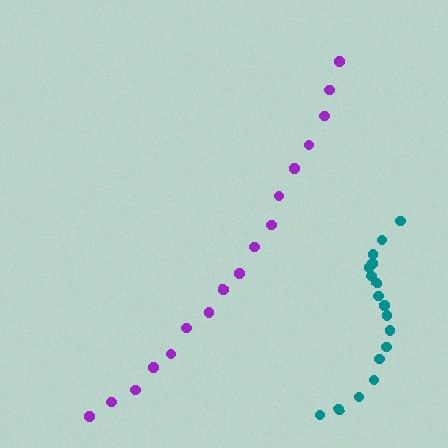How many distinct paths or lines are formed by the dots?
There are 2 distinct paths.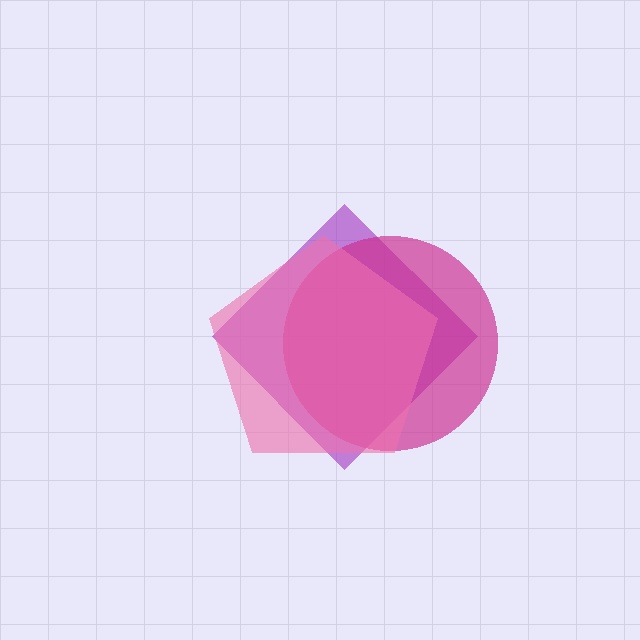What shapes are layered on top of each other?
The layered shapes are: a purple diamond, a magenta circle, a pink pentagon.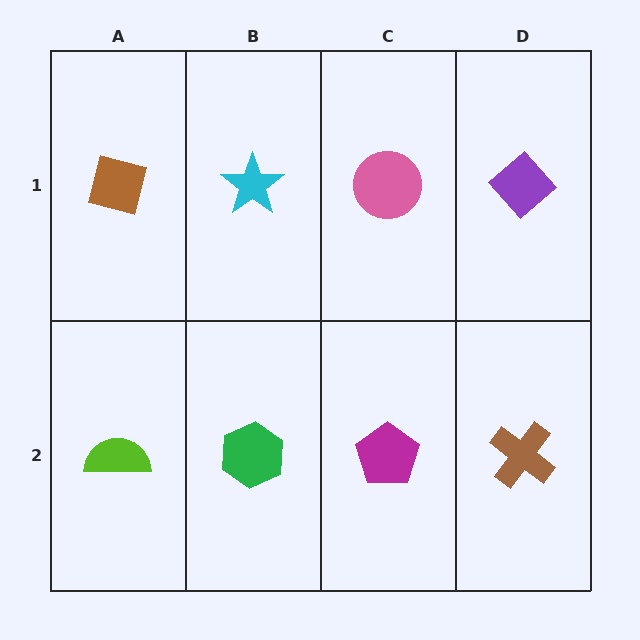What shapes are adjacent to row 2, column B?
A cyan star (row 1, column B), a lime semicircle (row 2, column A), a magenta pentagon (row 2, column C).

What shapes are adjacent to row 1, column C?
A magenta pentagon (row 2, column C), a cyan star (row 1, column B), a purple diamond (row 1, column D).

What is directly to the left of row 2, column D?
A magenta pentagon.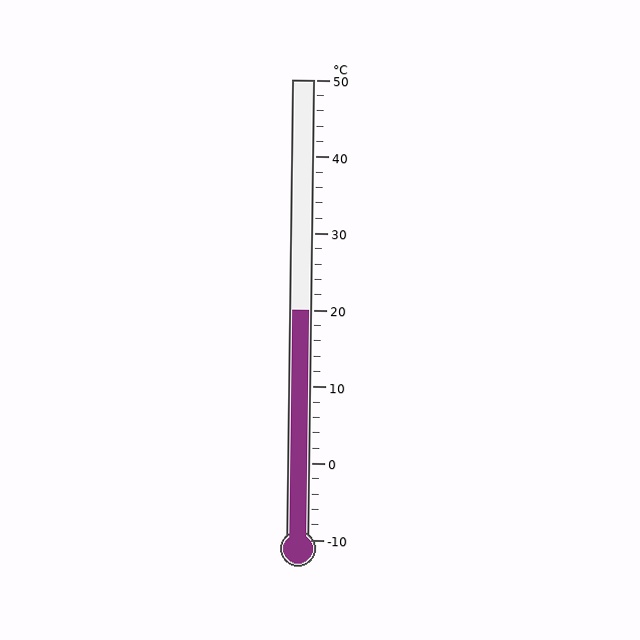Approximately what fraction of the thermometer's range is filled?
The thermometer is filled to approximately 50% of its range.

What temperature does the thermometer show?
The thermometer shows approximately 20°C.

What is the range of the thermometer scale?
The thermometer scale ranges from -10°C to 50°C.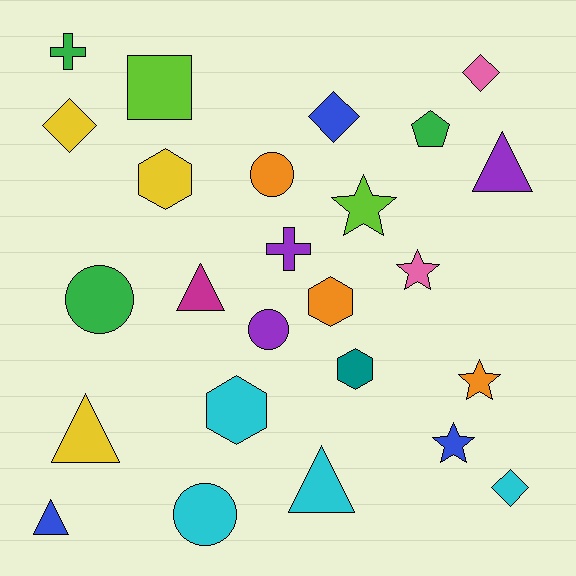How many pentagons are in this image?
There is 1 pentagon.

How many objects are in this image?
There are 25 objects.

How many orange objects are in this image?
There are 3 orange objects.